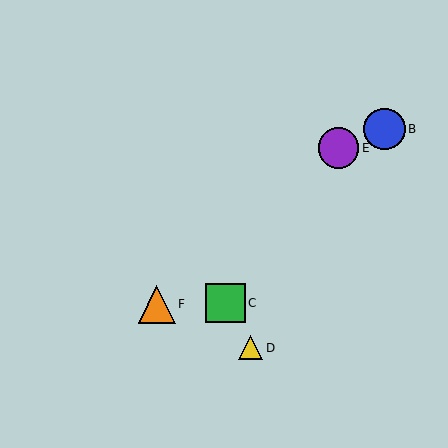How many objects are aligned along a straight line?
3 objects (A, B, E) are aligned along a straight line.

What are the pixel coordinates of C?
Object C is at (225, 303).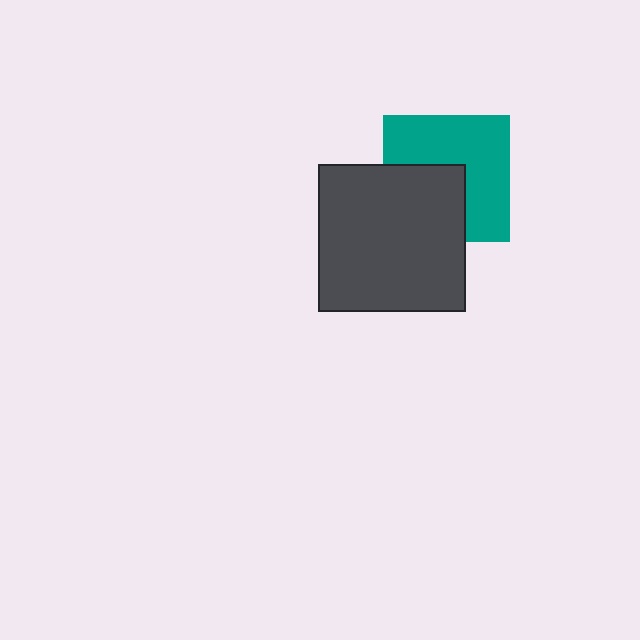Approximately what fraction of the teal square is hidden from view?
Roughly 40% of the teal square is hidden behind the dark gray square.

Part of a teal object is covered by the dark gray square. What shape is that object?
It is a square.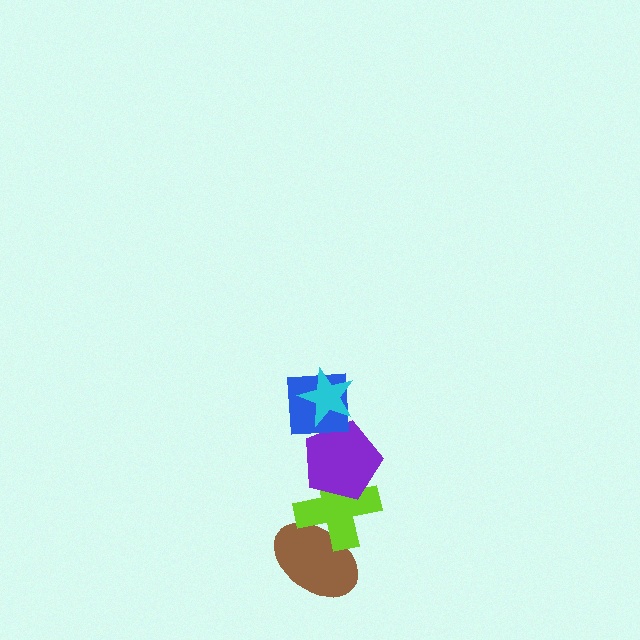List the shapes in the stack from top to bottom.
From top to bottom: the cyan star, the blue square, the purple pentagon, the lime cross, the brown ellipse.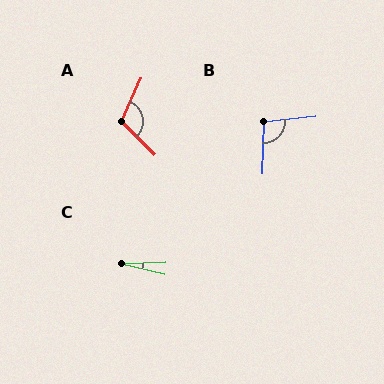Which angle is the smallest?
C, at approximately 17 degrees.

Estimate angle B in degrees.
Approximately 97 degrees.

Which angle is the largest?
A, at approximately 111 degrees.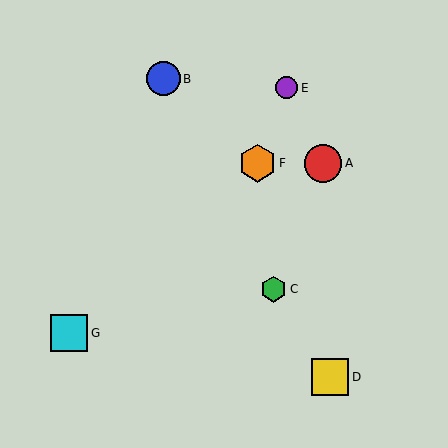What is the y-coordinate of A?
Object A is at y≈163.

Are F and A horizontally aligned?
Yes, both are at y≈163.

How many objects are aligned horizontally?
2 objects (A, F) are aligned horizontally.